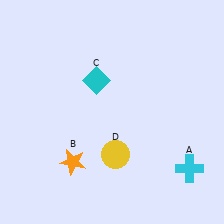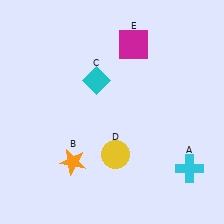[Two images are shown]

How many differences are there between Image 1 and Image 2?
There is 1 difference between the two images.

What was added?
A magenta square (E) was added in Image 2.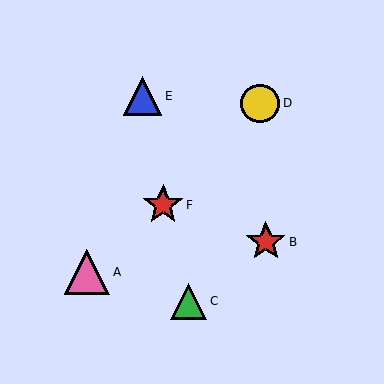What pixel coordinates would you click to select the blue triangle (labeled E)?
Click at (142, 96) to select the blue triangle E.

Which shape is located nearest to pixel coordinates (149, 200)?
The red star (labeled F) at (163, 205) is nearest to that location.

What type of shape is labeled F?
Shape F is a red star.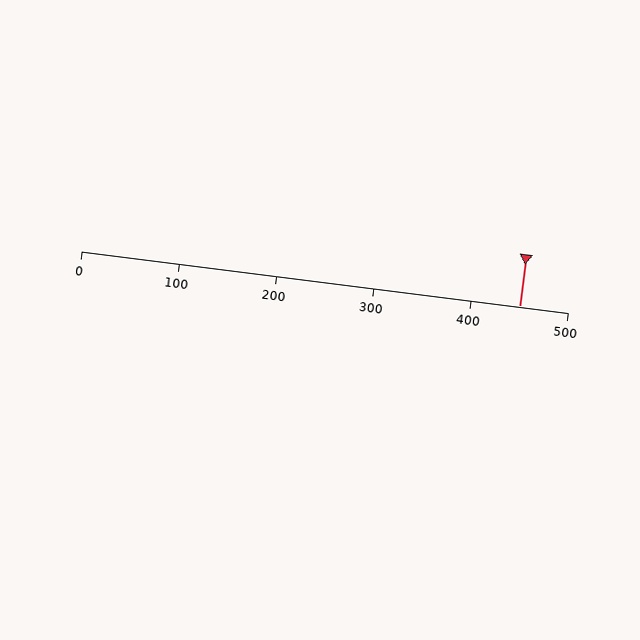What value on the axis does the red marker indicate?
The marker indicates approximately 450.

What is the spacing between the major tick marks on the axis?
The major ticks are spaced 100 apart.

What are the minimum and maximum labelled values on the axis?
The axis runs from 0 to 500.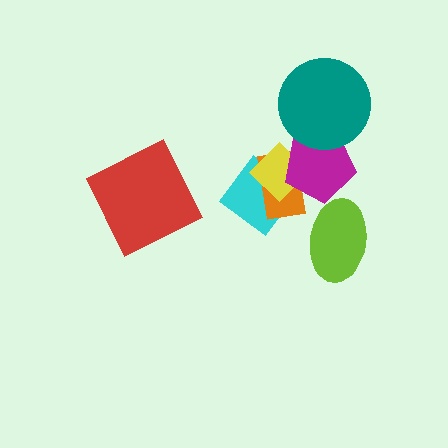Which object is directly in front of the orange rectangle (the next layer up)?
The yellow diamond is directly in front of the orange rectangle.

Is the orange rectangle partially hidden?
Yes, it is partially covered by another shape.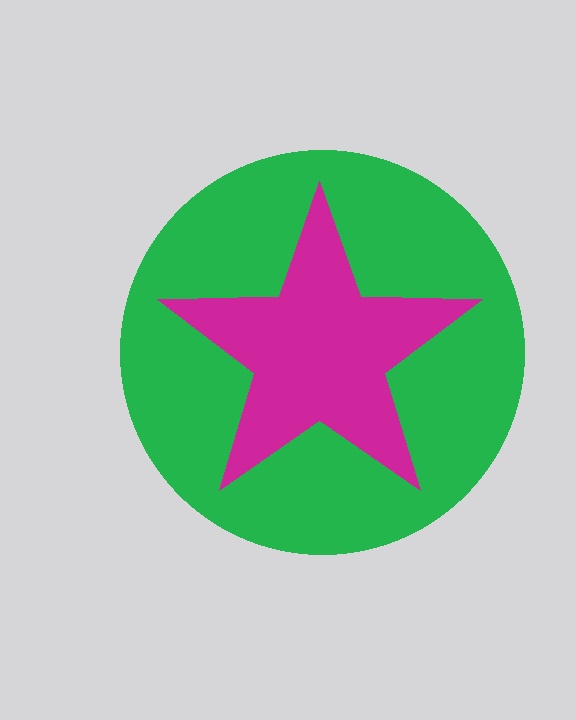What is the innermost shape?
The magenta star.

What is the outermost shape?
The green circle.